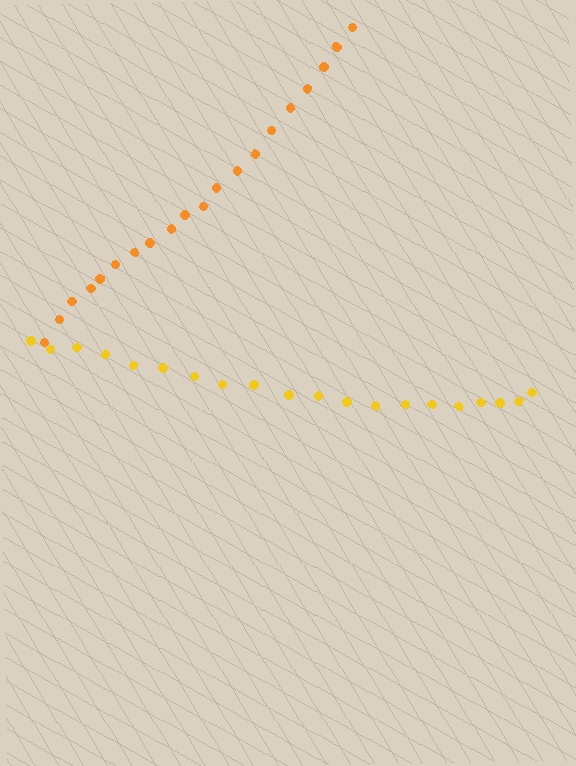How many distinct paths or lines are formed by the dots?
There are 2 distinct paths.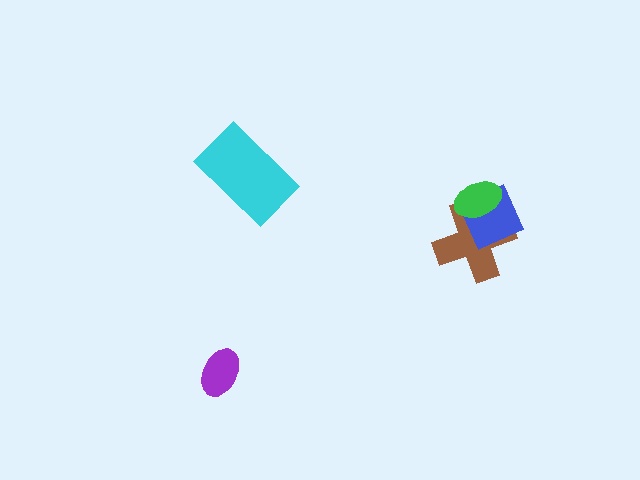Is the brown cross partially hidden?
Yes, it is partially covered by another shape.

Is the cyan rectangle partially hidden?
No, no other shape covers it.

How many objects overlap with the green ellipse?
2 objects overlap with the green ellipse.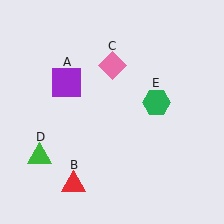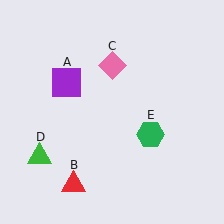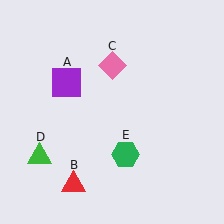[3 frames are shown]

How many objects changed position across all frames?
1 object changed position: green hexagon (object E).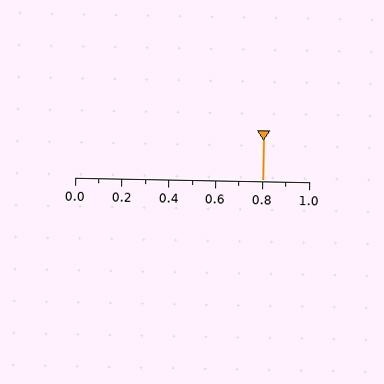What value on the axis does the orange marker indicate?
The marker indicates approximately 0.8.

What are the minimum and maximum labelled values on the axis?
The axis runs from 0.0 to 1.0.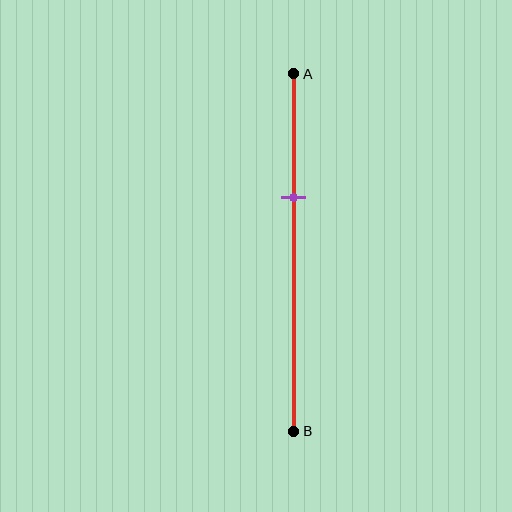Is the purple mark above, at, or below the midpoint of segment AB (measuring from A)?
The purple mark is above the midpoint of segment AB.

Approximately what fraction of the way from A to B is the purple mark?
The purple mark is approximately 35% of the way from A to B.